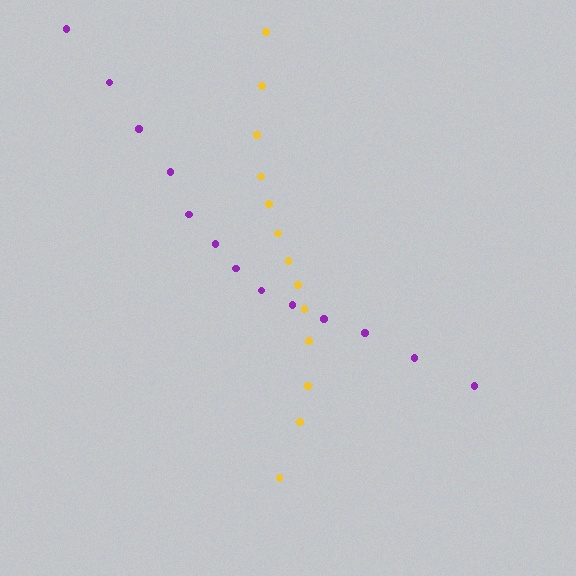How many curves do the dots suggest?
There are 2 distinct paths.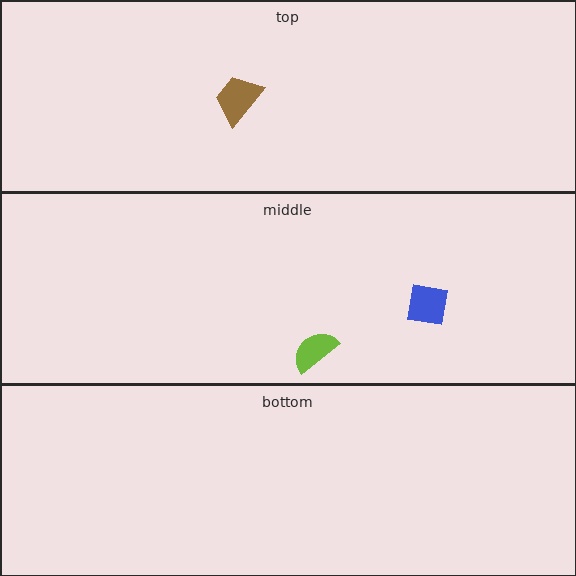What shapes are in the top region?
The brown trapezoid.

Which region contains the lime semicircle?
The middle region.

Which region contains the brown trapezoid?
The top region.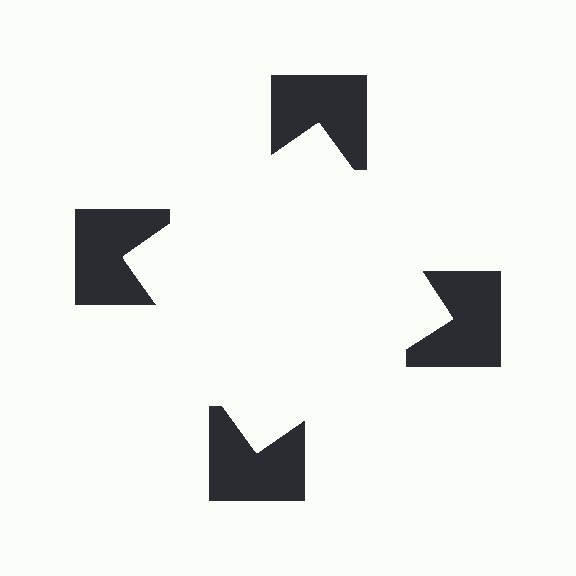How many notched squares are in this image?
There are 4 — one at each vertex of the illusory square.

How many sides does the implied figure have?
4 sides.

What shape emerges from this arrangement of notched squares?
An illusory square — its edges are inferred from the aligned wedge cuts in the notched squares, not physically drawn.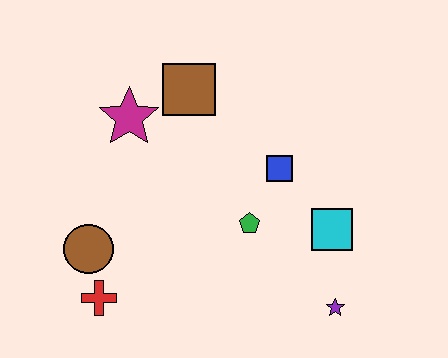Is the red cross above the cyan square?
No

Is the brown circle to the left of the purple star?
Yes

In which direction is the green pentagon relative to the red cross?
The green pentagon is to the right of the red cross.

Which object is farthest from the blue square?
The red cross is farthest from the blue square.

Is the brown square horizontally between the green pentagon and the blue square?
No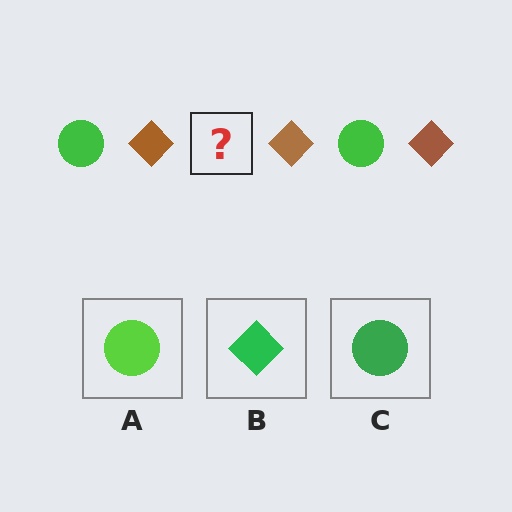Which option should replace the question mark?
Option C.